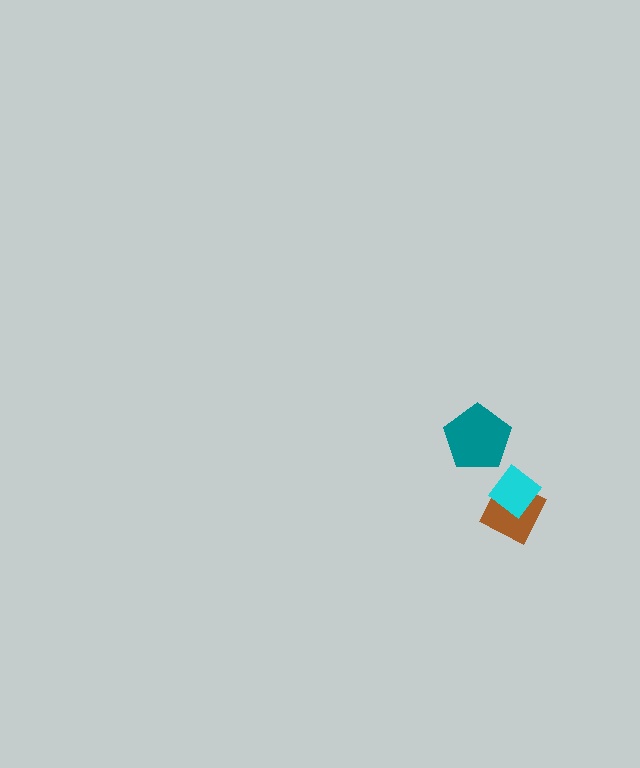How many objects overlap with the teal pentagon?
0 objects overlap with the teal pentagon.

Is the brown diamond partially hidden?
Yes, it is partially covered by another shape.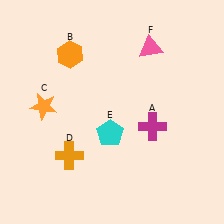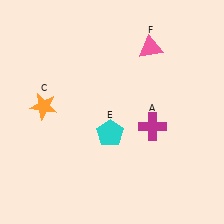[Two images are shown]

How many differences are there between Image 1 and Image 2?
There are 2 differences between the two images.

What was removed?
The orange hexagon (B), the orange cross (D) were removed in Image 2.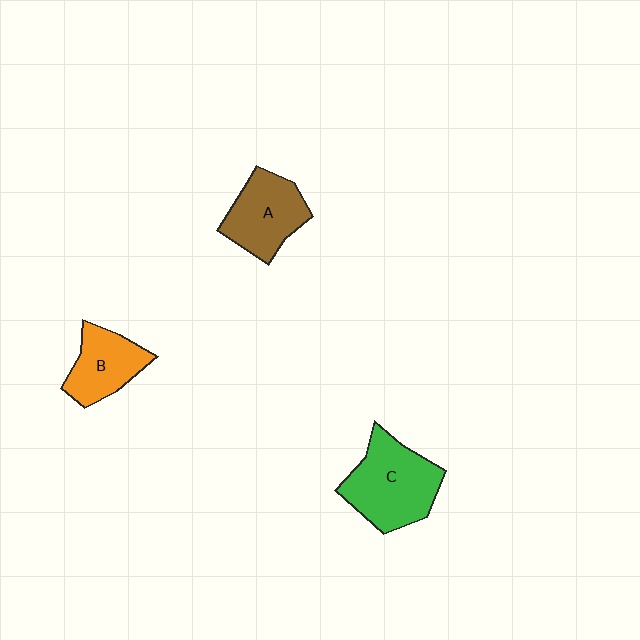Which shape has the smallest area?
Shape B (orange).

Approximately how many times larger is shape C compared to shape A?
Approximately 1.3 times.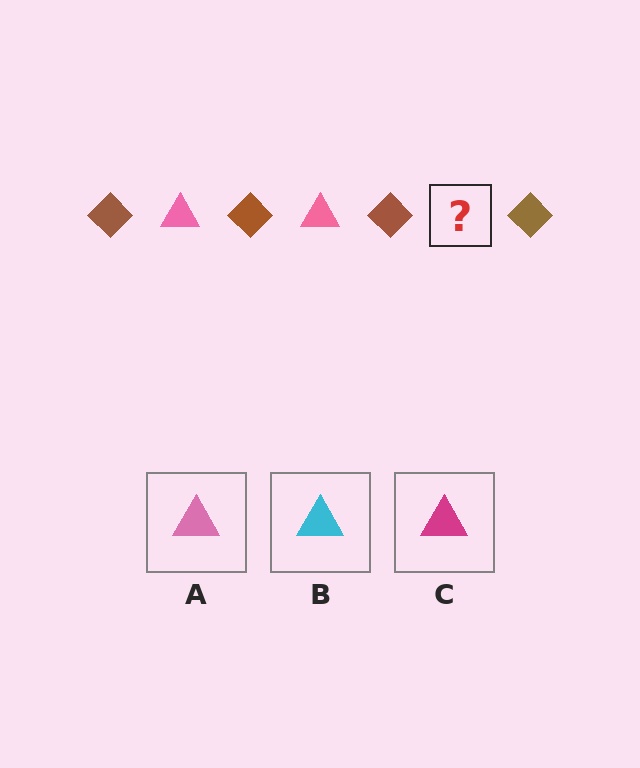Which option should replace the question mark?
Option A.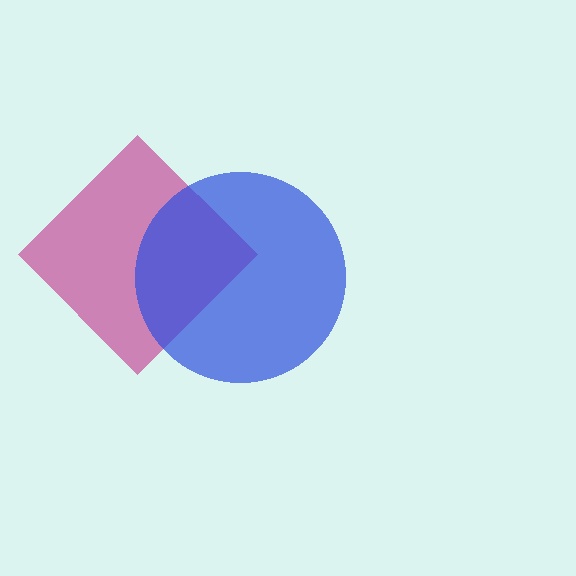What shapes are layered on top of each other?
The layered shapes are: a magenta diamond, a blue circle.